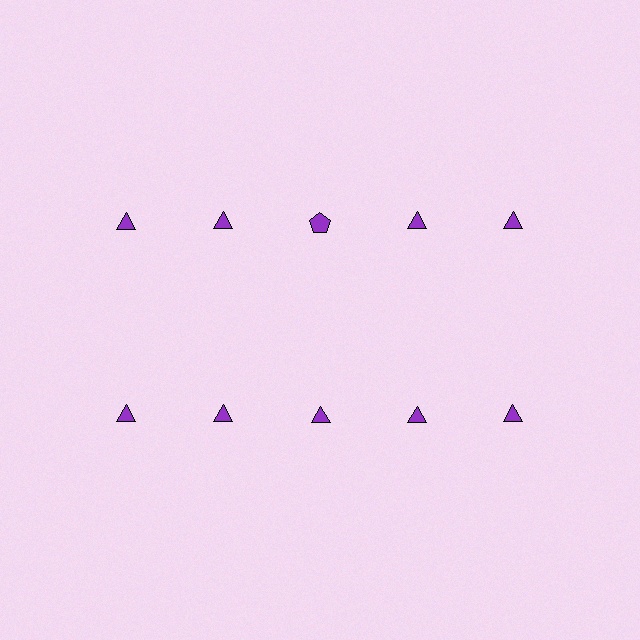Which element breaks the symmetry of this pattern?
The purple pentagon in the top row, center column breaks the symmetry. All other shapes are purple triangles.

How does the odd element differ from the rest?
It has a different shape: pentagon instead of triangle.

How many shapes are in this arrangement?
There are 10 shapes arranged in a grid pattern.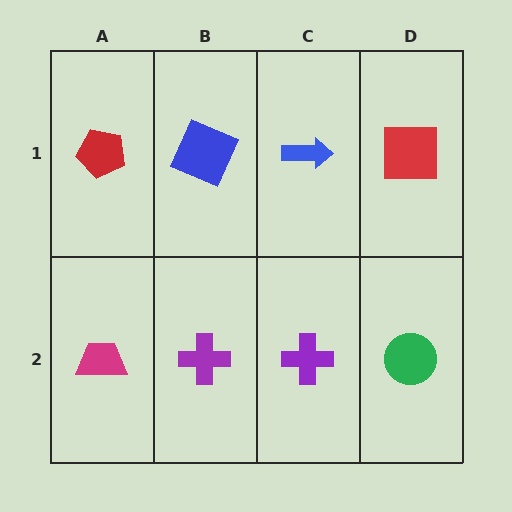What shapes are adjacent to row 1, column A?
A magenta trapezoid (row 2, column A), a blue square (row 1, column B).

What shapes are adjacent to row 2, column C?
A blue arrow (row 1, column C), a purple cross (row 2, column B), a green circle (row 2, column D).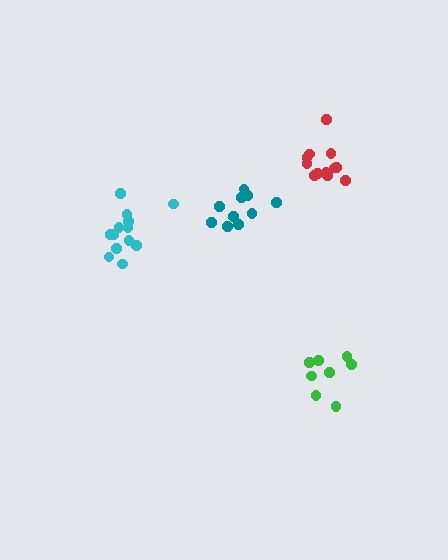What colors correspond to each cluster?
The clusters are colored: cyan, teal, red, green.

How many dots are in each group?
Group 1: 13 dots, Group 2: 10 dots, Group 3: 12 dots, Group 4: 8 dots (43 total).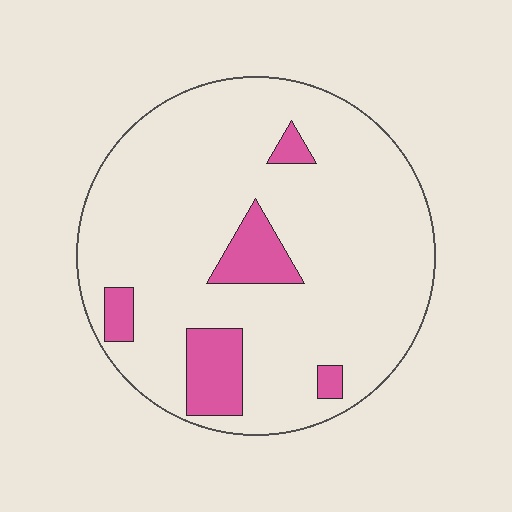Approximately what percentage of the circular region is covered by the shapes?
Approximately 15%.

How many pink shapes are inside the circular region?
5.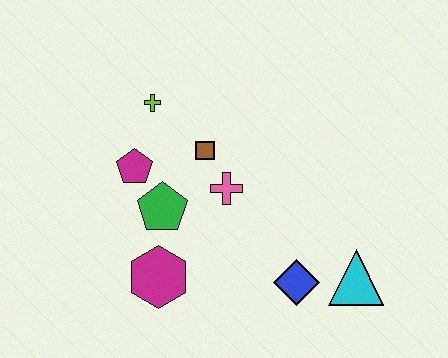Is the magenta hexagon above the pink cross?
No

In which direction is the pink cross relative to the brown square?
The pink cross is below the brown square.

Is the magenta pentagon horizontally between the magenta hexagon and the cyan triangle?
No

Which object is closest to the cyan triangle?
The blue diamond is closest to the cyan triangle.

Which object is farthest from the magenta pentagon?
The cyan triangle is farthest from the magenta pentagon.